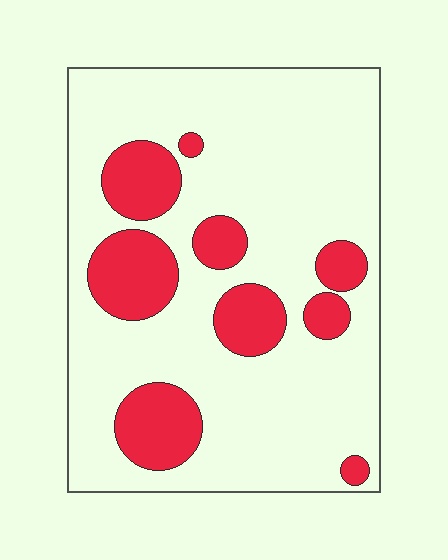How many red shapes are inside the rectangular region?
9.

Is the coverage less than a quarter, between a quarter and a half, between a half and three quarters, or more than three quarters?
Less than a quarter.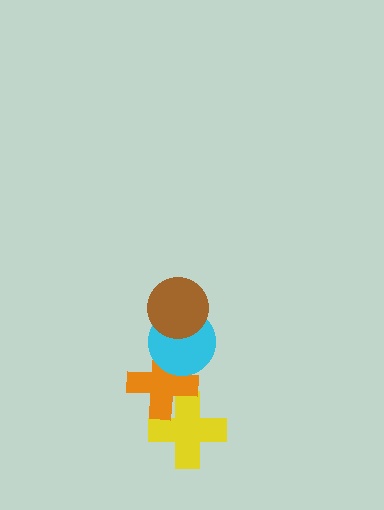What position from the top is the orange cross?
The orange cross is 3rd from the top.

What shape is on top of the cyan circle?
The brown circle is on top of the cyan circle.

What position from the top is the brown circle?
The brown circle is 1st from the top.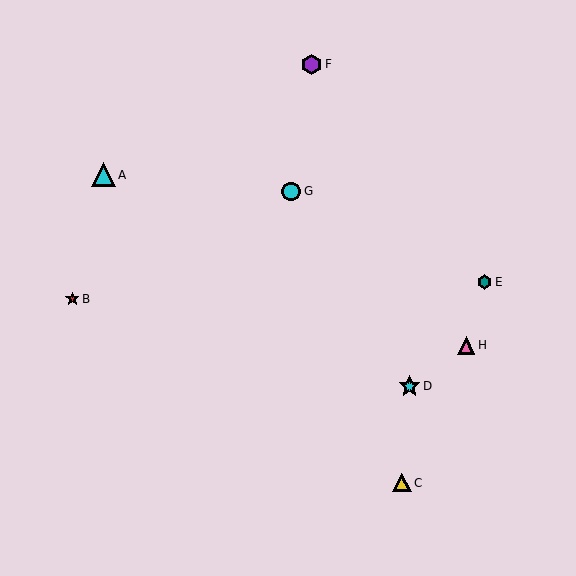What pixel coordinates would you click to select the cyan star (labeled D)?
Click at (409, 386) to select the cyan star D.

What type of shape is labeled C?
Shape C is a yellow triangle.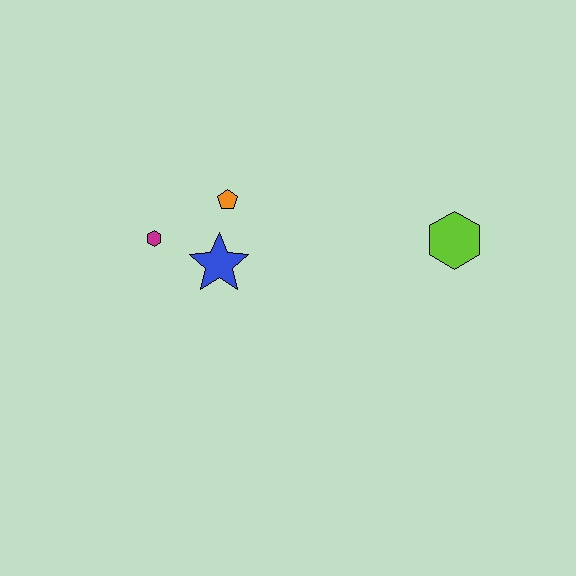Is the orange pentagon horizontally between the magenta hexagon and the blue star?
No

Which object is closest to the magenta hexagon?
The blue star is closest to the magenta hexagon.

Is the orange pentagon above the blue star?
Yes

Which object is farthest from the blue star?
The lime hexagon is farthest from the blue star.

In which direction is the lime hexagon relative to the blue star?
The lime hexagon is to the right of the blue star.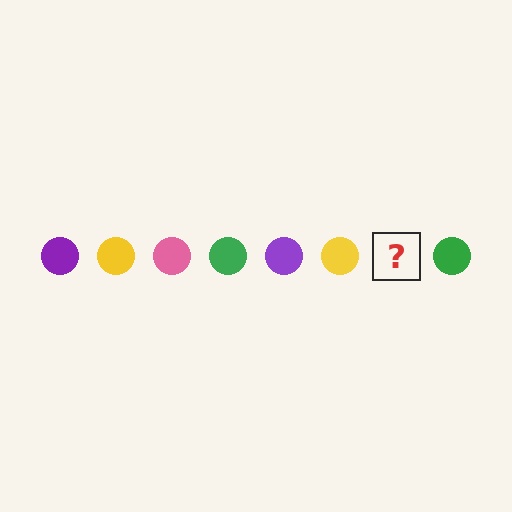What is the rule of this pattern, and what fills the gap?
The rule is that the pattern cycles through purple, yellow, pink, green circles. The gap should be filled with a pink circle.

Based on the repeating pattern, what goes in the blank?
The blank should be a pink circle.